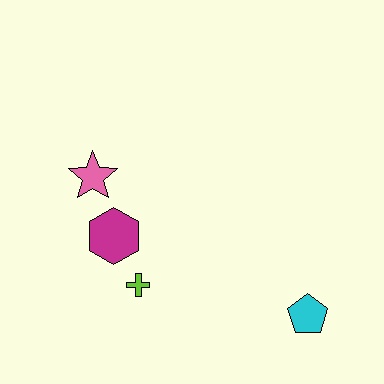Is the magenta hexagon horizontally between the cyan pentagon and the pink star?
Yes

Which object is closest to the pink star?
The magenta hexagon is closest to the pink star.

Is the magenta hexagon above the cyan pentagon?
Yes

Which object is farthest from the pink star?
The cyan pentagon is farthest from the pink star.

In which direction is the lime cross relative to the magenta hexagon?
The lime cross is below the magenta hexagon.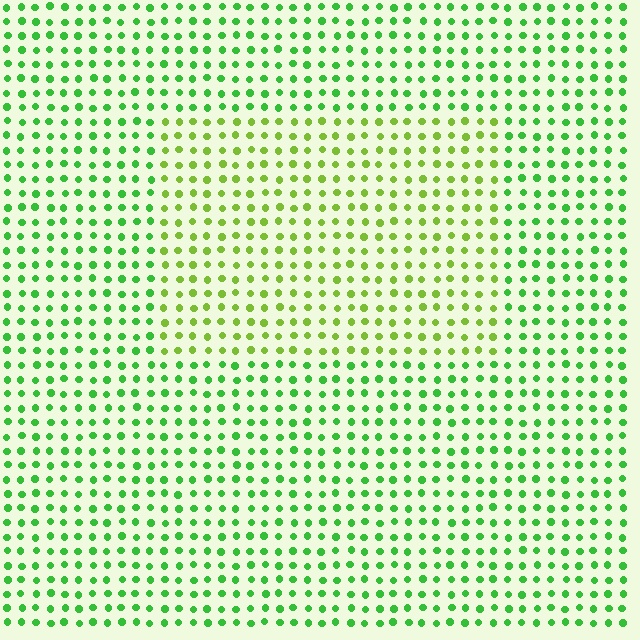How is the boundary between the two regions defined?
The boundary is defined purely by a slight shift in hue (about 31 degrees). Spacing, size, and orientation are identical on both sides.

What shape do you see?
I see a rectangle.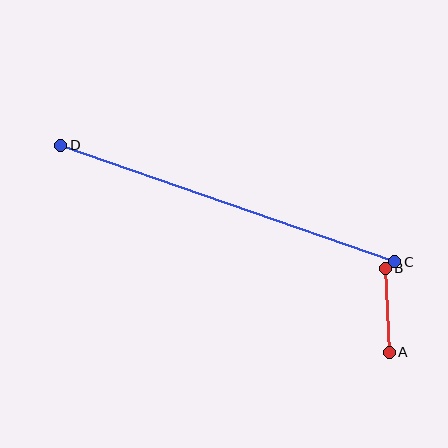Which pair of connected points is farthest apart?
Points C and D are farthest apart.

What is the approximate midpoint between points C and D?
The midpoint is at approximately (228, 204) pixels.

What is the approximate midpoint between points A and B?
The midpoint is at approximately (387, 310) pixels.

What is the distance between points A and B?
The distance is approximately 84 pixels.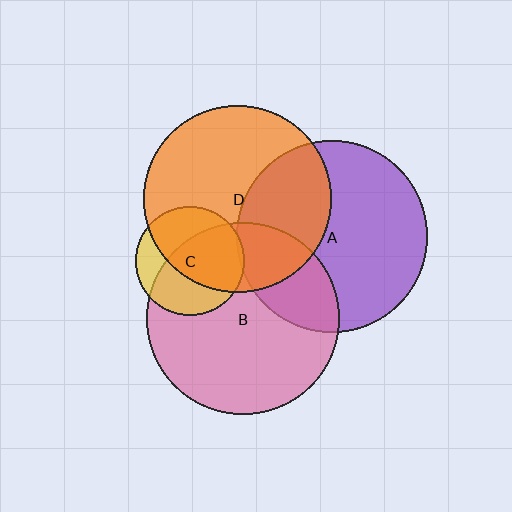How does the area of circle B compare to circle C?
Approximately 3.1 times.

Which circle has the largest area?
Circle B (pink).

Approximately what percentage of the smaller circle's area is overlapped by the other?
Approximately 35%.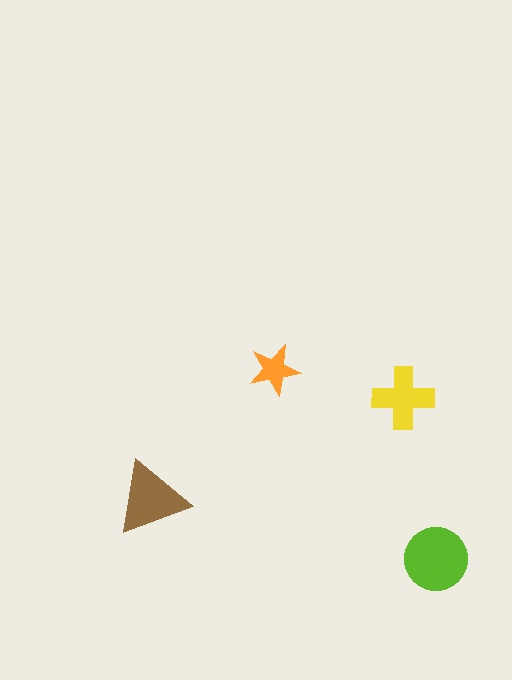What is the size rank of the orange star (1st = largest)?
4th.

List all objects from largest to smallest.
The lime circle, the brown triangle, the yellow cross, the orange star.